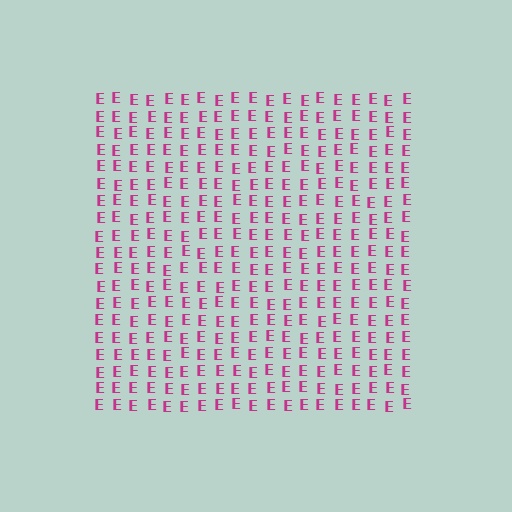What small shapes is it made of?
It is made of small letter E's.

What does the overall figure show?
The overall figure shows a square.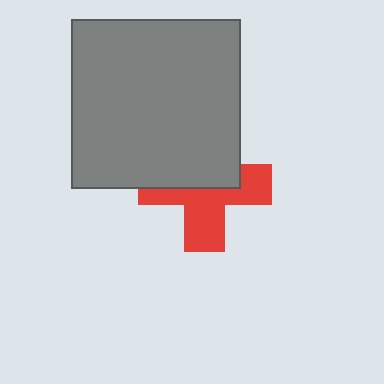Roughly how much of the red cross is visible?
About half of it is visible (roughly 51%).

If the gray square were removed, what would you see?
You would see the complete red cross.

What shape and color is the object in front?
The object in front is a gray square.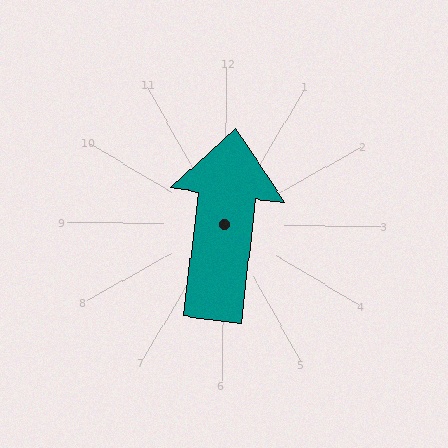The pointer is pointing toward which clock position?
Roughly 12 o'clock.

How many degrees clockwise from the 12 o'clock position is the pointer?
Approximately 6 degrees.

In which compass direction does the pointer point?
North.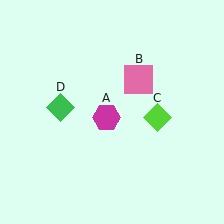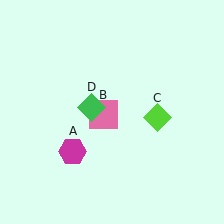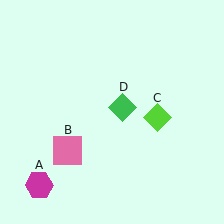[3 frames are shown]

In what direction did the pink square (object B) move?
The pink square (object B) moved down and to the left.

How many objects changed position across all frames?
3 objects changed position: magenta hexagon (object A), pink square (object B), green diamond (object D).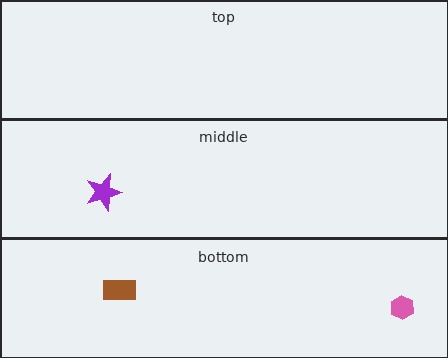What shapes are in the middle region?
The purple star.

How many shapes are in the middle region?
1.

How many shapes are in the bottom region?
2.